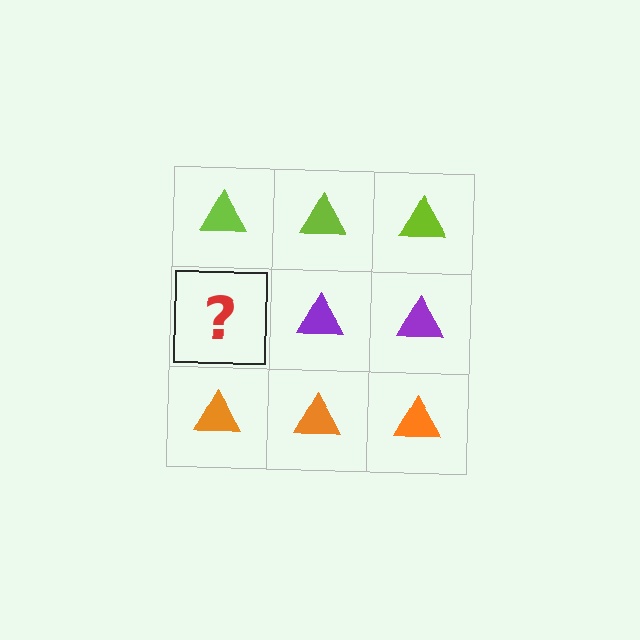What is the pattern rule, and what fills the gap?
The rule is that each row has a consistent color. The gap should be filled with a purple triangle.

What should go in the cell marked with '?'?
The missing cell should contain a purple triangle.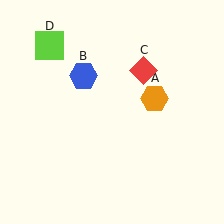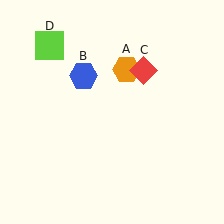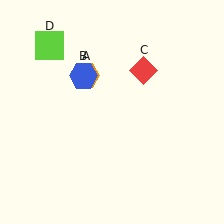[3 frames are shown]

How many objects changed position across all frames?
1 object changed position: orange hexagon (object A).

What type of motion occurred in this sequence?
The orange hexagon (object A) rotated counterclockwise around the center of the scene.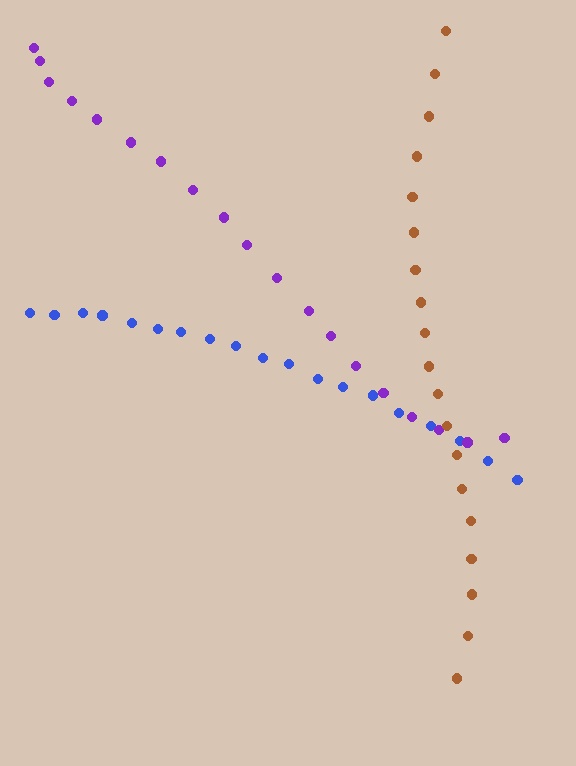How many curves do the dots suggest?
There are 3 distinct paths.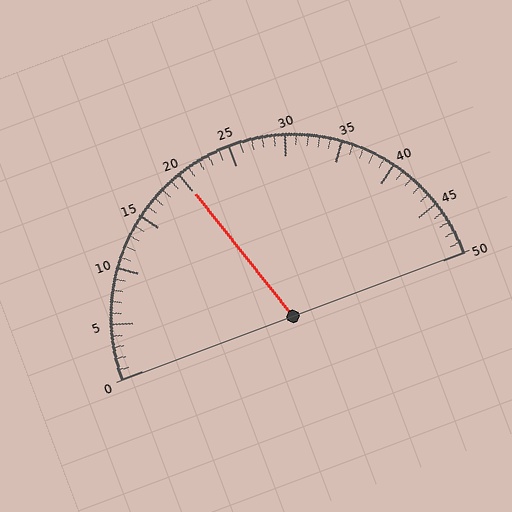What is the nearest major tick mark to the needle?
The nearest major tick mark is 20.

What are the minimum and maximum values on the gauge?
The gauge ranges from 0 to 50.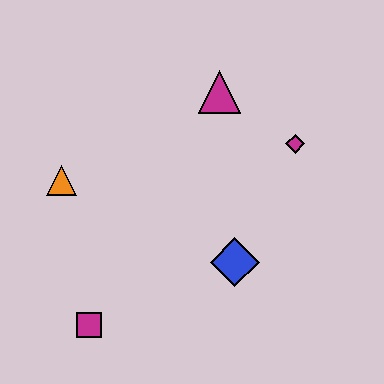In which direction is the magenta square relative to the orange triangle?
The magenta square is below the orange triangle.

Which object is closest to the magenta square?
The orange triangle is closest to the magenta square.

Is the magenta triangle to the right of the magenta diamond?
No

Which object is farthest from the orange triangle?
The magenta diamond is farthest from the orange triangle.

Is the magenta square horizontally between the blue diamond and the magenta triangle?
No